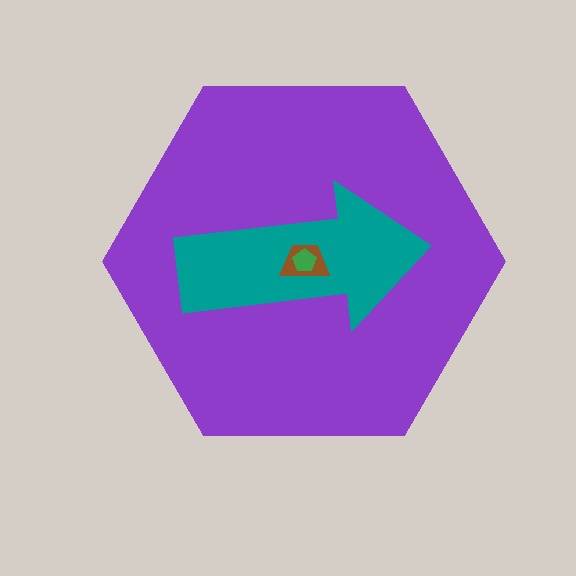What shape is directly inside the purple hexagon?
The teal arrow.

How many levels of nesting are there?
4.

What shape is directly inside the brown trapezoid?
The green pentagon.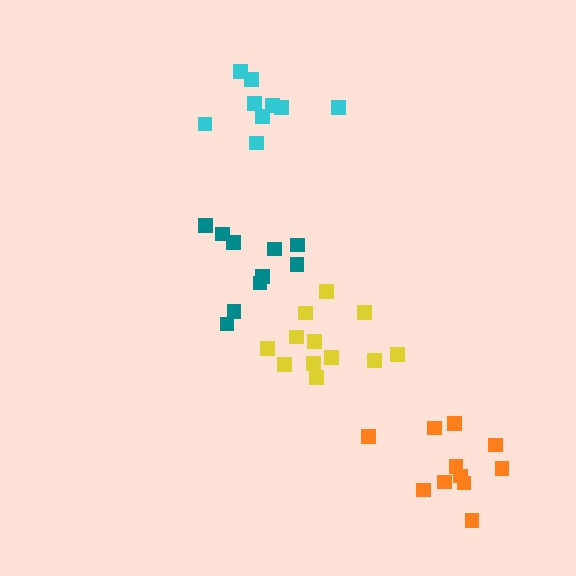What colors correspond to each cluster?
The clusters are colored: yellow, teal, orange, cyan.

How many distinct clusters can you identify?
There are 4 distinct clusters.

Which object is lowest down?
The orange cluster is bottommost.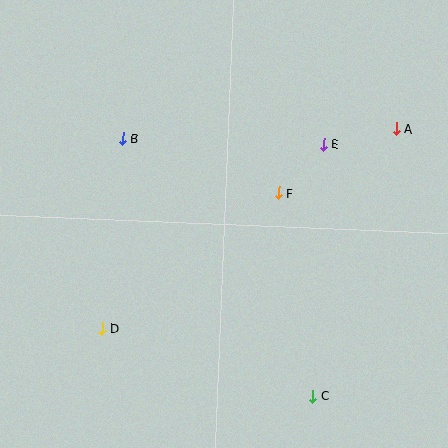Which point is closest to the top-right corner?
Point A is closest to the top-right corner.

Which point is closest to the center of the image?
Point F at (278, 193) is closest to the center.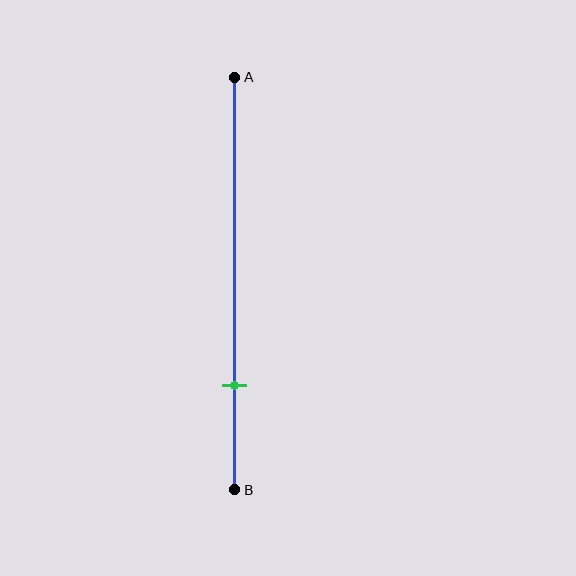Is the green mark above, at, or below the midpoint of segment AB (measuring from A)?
The green mark is below the midpoint of segment AB.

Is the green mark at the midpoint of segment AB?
No, the mark is at about 75% from A, not at the 50% midpoint.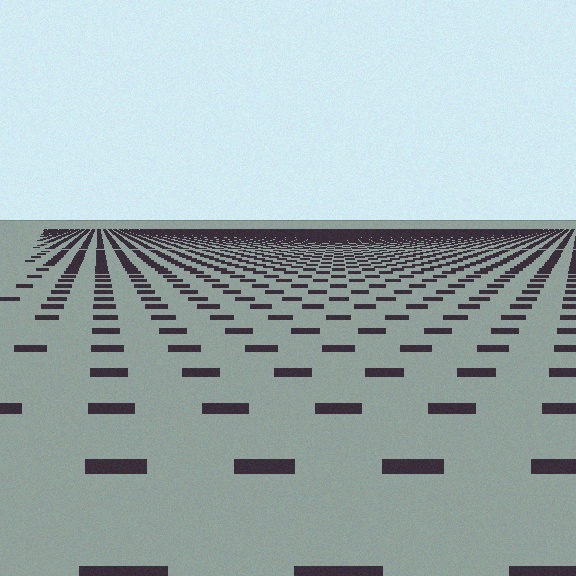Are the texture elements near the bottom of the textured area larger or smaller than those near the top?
Larger. Near the bottom, elements are closer to the viewer and appear at a bigger on-screen size.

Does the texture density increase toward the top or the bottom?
Density increases toward the top.